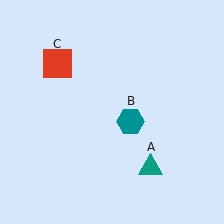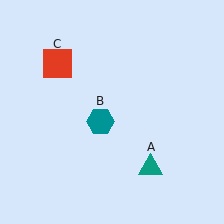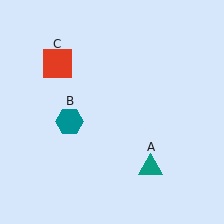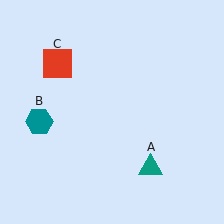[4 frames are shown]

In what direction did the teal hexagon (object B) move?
The teal hexagon (object B) moved left.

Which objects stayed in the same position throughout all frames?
Teal triangle (object A) and red square (object C) remained stationary.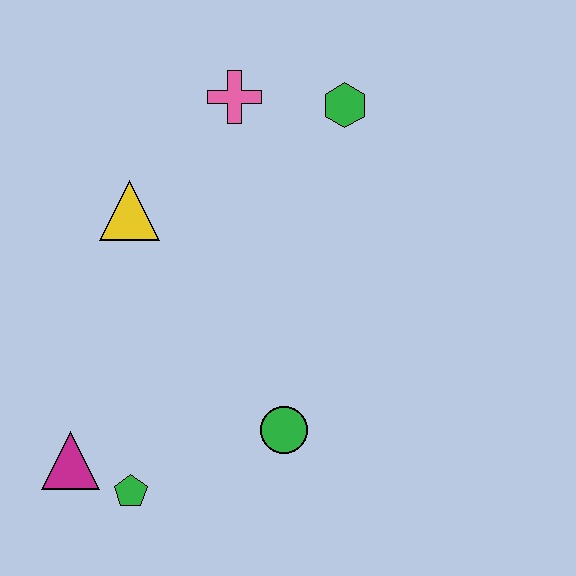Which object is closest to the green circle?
The green pentagon is closest to the green circle.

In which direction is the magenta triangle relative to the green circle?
The magenta triangle is to the left of the green circle.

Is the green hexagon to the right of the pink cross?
Yes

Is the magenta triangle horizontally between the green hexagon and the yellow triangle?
No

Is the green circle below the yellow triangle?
Yes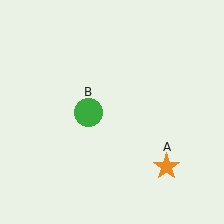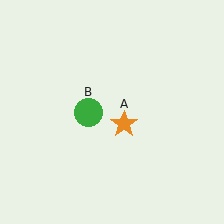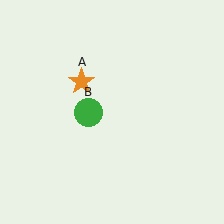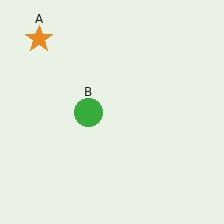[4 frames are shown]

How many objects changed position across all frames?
1 object changed position: orange star (object A).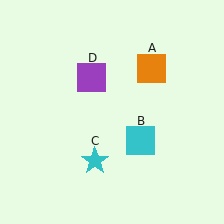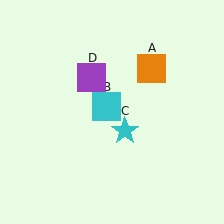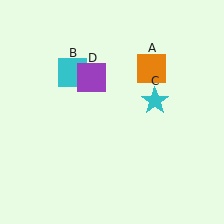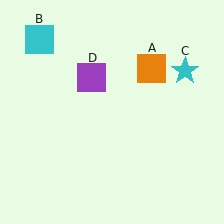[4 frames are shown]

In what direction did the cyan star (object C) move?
The cyan star (object C) moved up and to the right.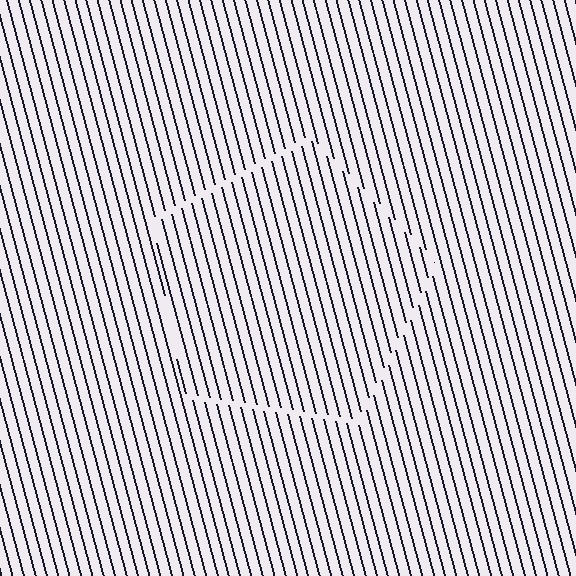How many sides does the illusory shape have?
5 sides — the line-ends trace a pentagon.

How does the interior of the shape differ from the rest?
The interior of the shape contains the same grating, shifted by half a period — the contour is defined by the phase discontinuity where line-ends from the inner and outer gratings abut.